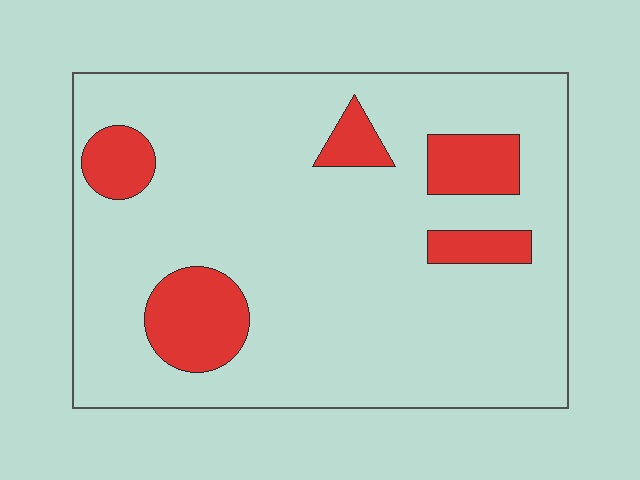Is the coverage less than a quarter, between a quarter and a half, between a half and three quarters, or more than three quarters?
Less than a quarter.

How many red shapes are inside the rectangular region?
5.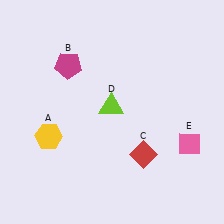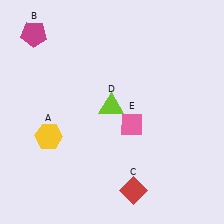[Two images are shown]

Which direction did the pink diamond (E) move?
The pink diamond (E) moved left.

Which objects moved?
The objects that moved are: the magenta pentagon (B), the red diamond (C), the pink diamond (E).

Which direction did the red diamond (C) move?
The red diamond (C) moved down.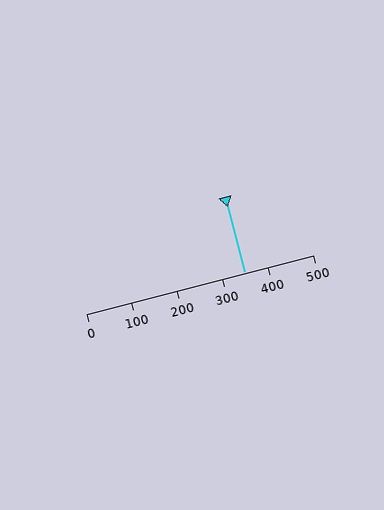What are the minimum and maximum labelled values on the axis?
The axis runs from 0 to 500.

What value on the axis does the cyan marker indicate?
The marker indicates approximately 350.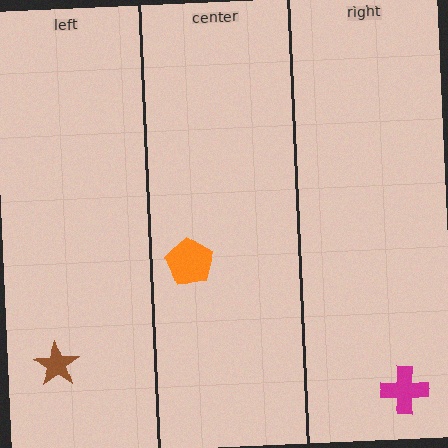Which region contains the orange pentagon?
The center region.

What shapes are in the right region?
The magenta cross.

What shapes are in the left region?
The brown star.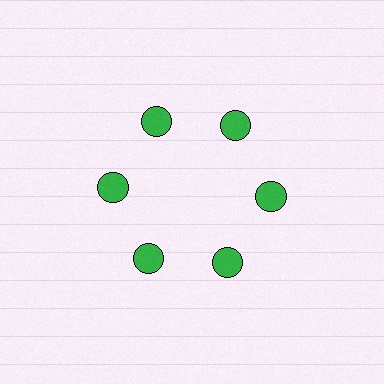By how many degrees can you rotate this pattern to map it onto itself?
The pattern maps onto itself every 60 degrees of rotation.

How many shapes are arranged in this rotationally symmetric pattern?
There are 6 shapes, arranged in 6 groups of 1.